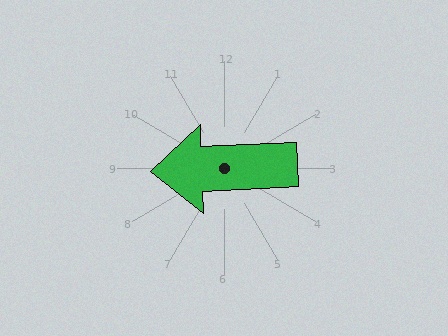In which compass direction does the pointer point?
West.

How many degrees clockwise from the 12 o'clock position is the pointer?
Approximately 268 degrees.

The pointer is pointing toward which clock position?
Roughly 9 o'clock.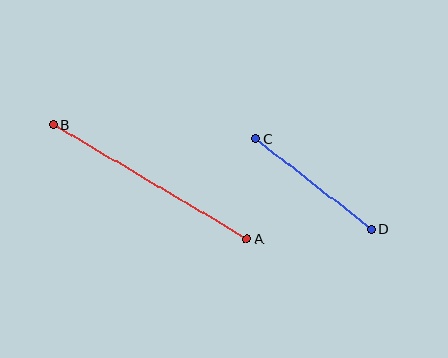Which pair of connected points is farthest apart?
Points A and B are farthest apart.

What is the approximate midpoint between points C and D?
The midpoint is at approximately (314, 184) pixels.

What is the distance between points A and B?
The distance is approximately 226 pixels.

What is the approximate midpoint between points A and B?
The midpoint is at approximately (150, 182) pixels.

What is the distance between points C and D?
The distance is approximately 147 pixels.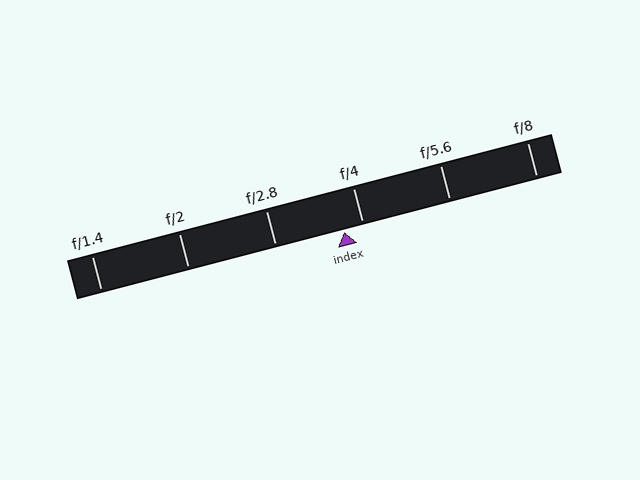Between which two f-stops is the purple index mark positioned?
The index mark is between f/2.8 and f/4.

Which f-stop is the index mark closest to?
The index mark is closest to f/4.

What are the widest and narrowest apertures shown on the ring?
The widest aperture shown is f/1.4 and the narrowest is f/8.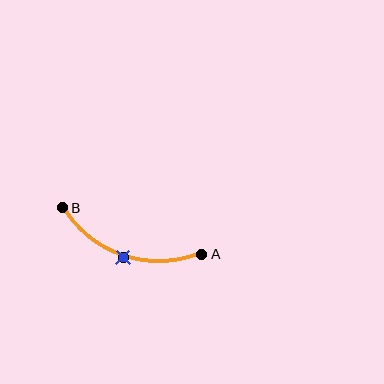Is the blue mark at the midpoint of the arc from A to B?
Yes. The blue mark lies on the arc at equal arc-length from both A and B — it is the arc midpoint.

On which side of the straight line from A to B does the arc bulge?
The arc bulges below the straight line connecting A and B.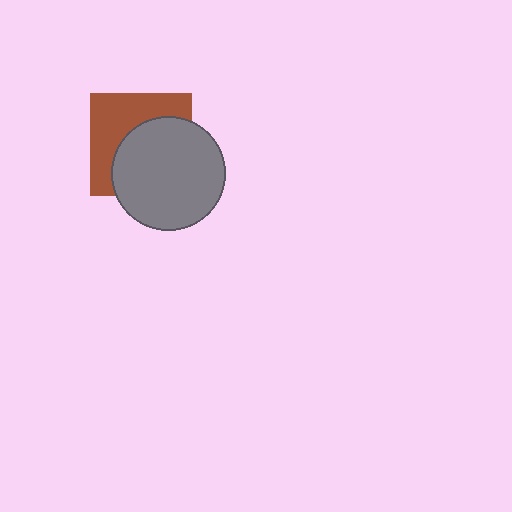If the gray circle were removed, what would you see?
You would see the complete brown square.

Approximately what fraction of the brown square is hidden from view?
Roughly 54% of the brown square is hidden behind the gray circle.